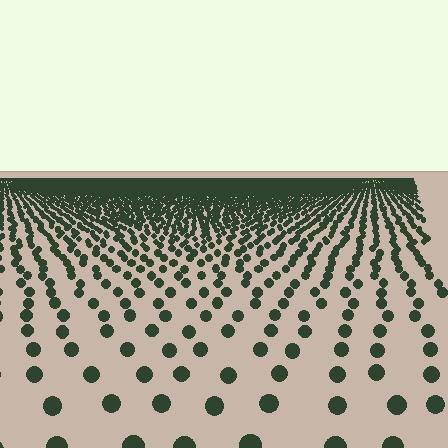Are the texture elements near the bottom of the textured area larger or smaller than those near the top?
Larger. Near the bottom, elements are closer to the viewer and appear at a bigger on-screen size.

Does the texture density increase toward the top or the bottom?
Density increases toward the top.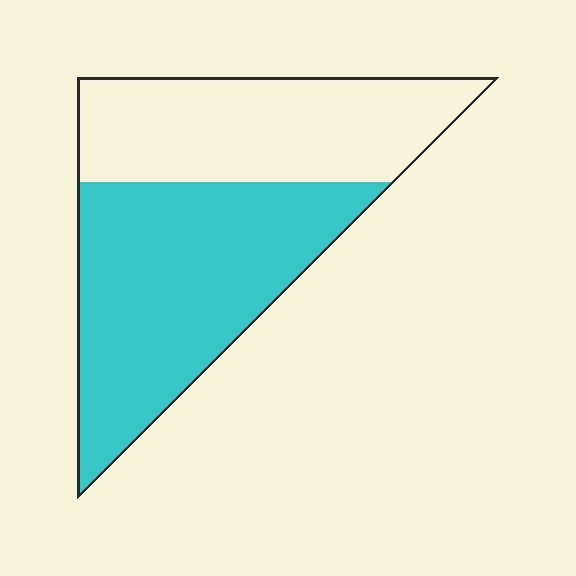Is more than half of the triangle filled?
Yes.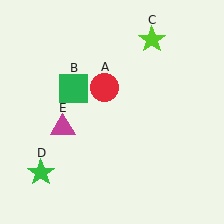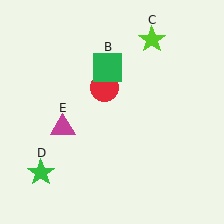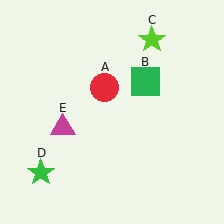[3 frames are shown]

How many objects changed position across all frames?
1 object changed position: green square (object B).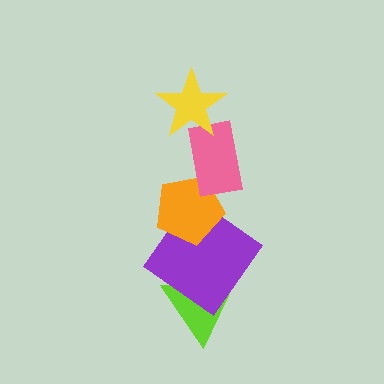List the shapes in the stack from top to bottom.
From top to bottom: the yellow star, the pink rectangle, the orange pentagon, the purple diamond, the lime triangle.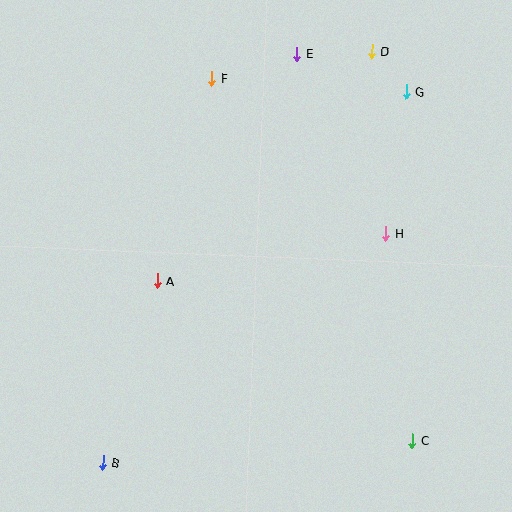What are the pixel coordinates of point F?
Point F is at (212, 78).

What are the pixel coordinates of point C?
Point C is at (412, 441).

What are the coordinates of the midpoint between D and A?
The midpoint between D and A is at (264, 166).